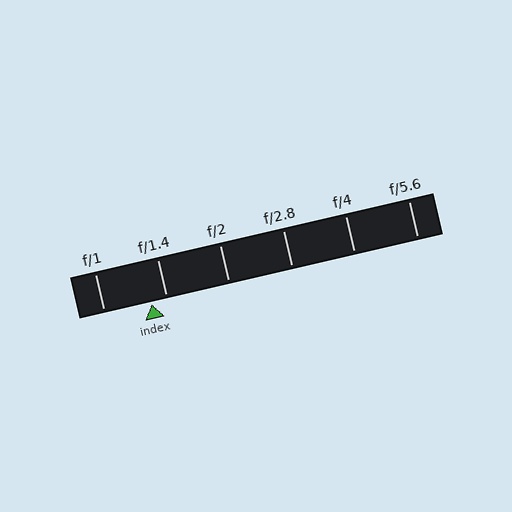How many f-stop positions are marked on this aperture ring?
There are 6 f-stop positions marked.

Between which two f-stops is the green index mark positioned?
The index mark is between f/1 and f/1.4.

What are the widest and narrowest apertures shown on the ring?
The widest aperture shown is f/1 and the narrowest is f/5.6.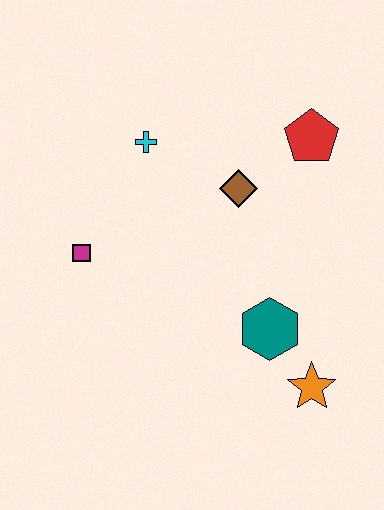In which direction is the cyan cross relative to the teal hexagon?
The cyan cross is above the teal hexagon.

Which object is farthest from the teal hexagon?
The cyan cross is farthest from the teal hexagon.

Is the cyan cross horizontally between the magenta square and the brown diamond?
Yes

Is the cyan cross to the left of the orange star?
Yes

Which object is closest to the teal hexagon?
The orange star is closest to the teal hexagon.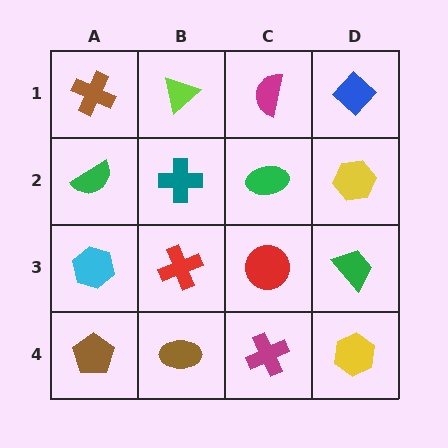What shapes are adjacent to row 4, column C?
A red circle (row 3, column C), a brown ellipse (row 4, column B), a yellow hexagon (row 4, column D).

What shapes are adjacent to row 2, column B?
A lime triangle (row 1, column B), a red cross (row 3, column B), a green semicircle (row 2, column A), a green ellipse (row 2, column C).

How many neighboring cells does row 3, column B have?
4.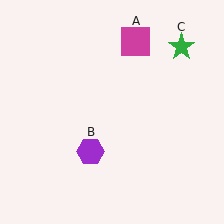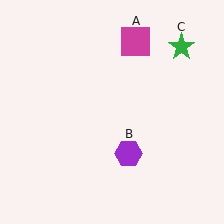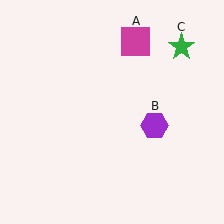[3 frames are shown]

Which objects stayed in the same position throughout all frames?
Magenta square (object A) and green star (object C) remained stationary.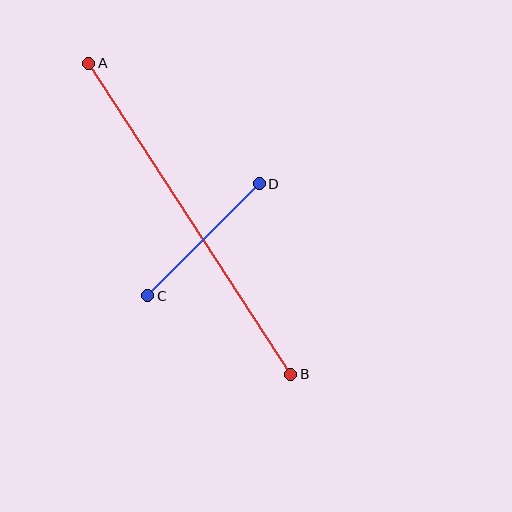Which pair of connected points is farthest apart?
Points A and B are farthest apart.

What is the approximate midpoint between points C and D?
The midpoint is at approximately (204, 240) pixels.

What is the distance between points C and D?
The distance is approximately 158 pixels.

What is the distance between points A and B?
The distance is approximately 371 pixels.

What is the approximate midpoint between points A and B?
The midpoint is at approximately (190, 219) pixels.